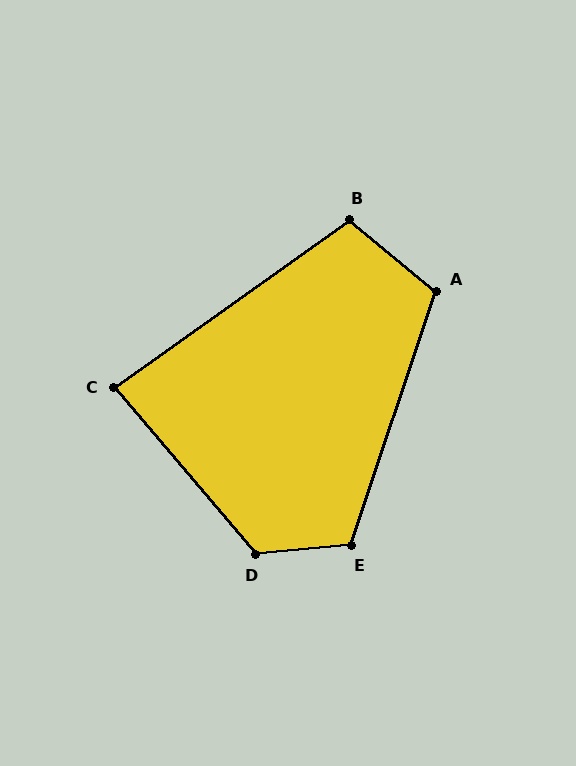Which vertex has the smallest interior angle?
C, at approximately 85 degrees.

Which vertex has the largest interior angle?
D, at approximately 125 degrees.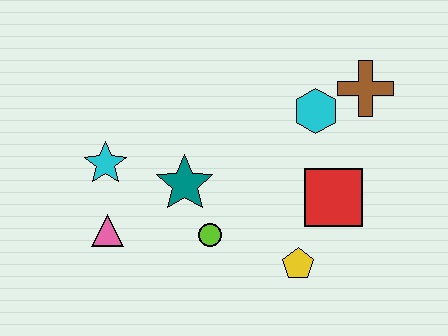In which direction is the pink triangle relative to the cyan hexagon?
The pink triangle is to the left of the cyan hexagon.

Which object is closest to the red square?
The yellow pentagon is closest to the red square.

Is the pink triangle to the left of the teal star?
Yes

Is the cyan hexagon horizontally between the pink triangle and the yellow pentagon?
No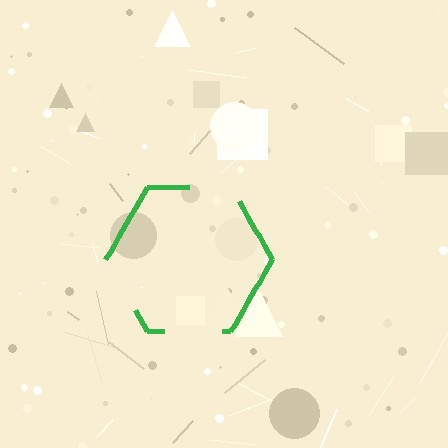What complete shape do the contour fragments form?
The contour fragments form a hexagon.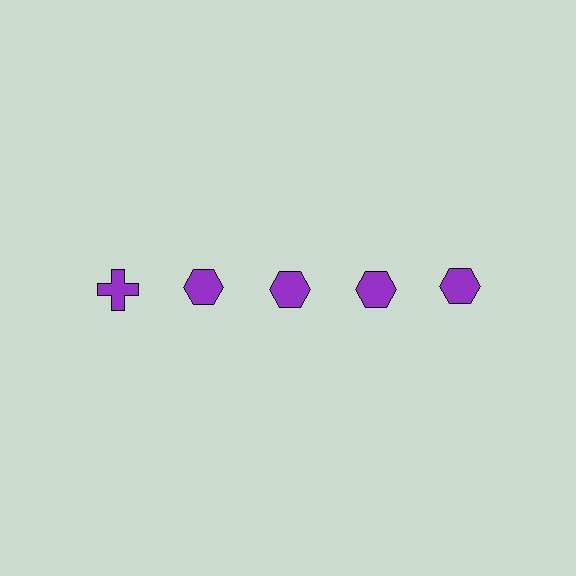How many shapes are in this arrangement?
There are 5 shapes arranged in a grid pattern.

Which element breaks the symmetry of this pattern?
The purple cross in the top row, leftmost column breaks the symmetry. All other shapes are purple hexagons.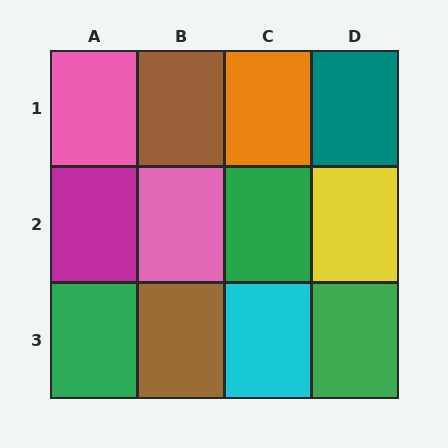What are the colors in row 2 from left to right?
Magenta, pink, green, yellow.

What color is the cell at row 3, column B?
Brown.